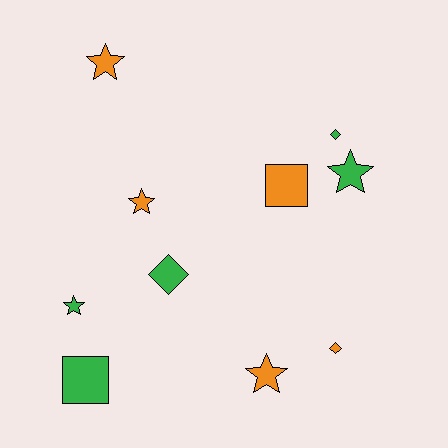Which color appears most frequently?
Orange, with 5 objects.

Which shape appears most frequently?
Star, with 5 objects.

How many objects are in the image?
There are 10 objects.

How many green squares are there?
There is 1 green square.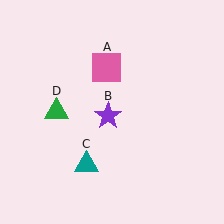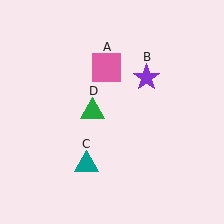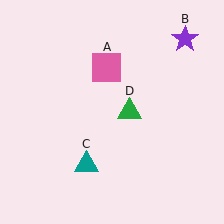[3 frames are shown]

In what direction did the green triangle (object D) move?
The green triangle (object D) moved right.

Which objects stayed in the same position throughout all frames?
Pink square (object A) and teal triangle (object C) remained stationary.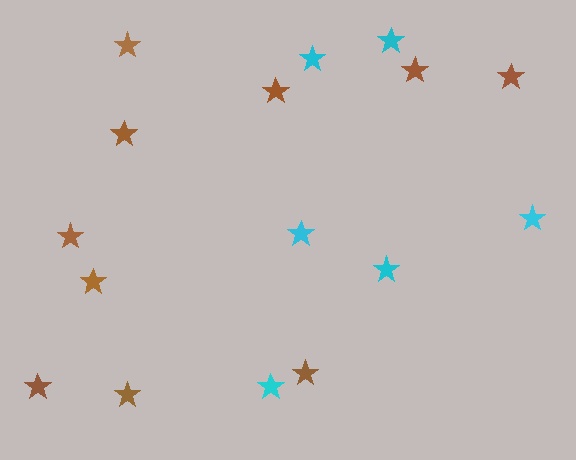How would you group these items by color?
There are 2 groups: one group of brown stars (10) and one group of cyan stars (6).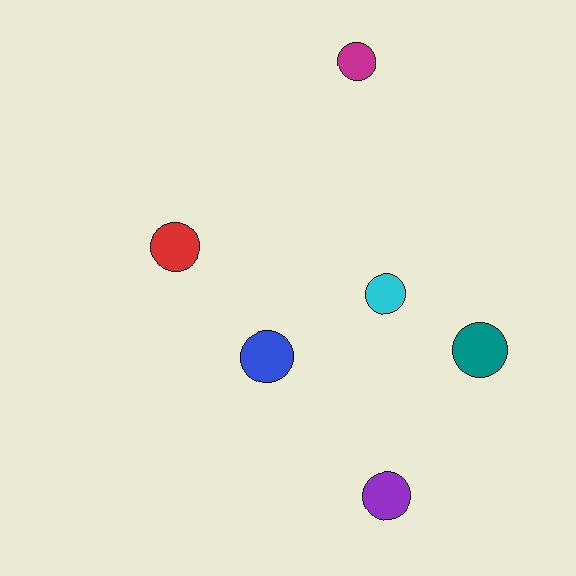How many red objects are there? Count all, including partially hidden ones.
There is 1 red object.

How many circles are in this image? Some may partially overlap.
There are 6 circles.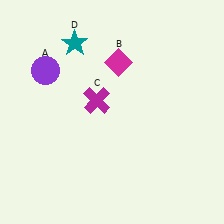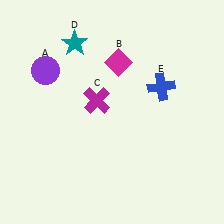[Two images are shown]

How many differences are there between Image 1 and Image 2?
There is 1 difference between the two images.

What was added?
A blue cross (E) was added in Image 2.